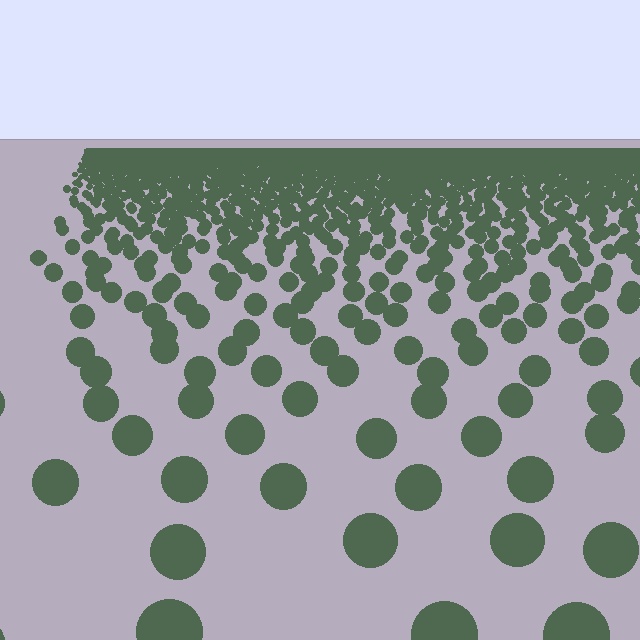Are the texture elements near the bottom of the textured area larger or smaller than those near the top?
Larger. Near the bottom, elements are closer to the viewer and appear at a bigger on-screen size.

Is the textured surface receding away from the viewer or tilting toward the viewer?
The surface is receding away from the viewer. Texture elements get smaller and denser toward the top.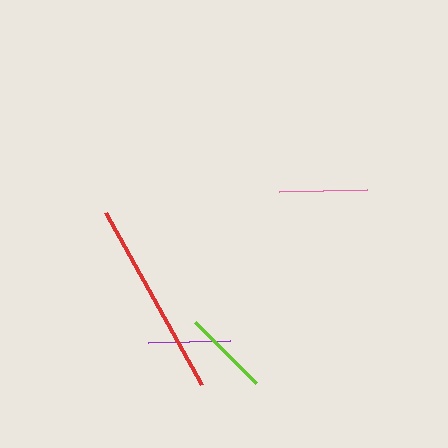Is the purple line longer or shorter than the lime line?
The lime line is longer than the purple line.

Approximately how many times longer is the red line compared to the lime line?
The red line is approximately 2.3 times the length of the lime line.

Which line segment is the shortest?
The purple line is the shortest at approximately 82 pixels.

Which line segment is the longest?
The red line is the longest at approximately 198 pixels.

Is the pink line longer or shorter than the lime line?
The pink line is longer than the lime line.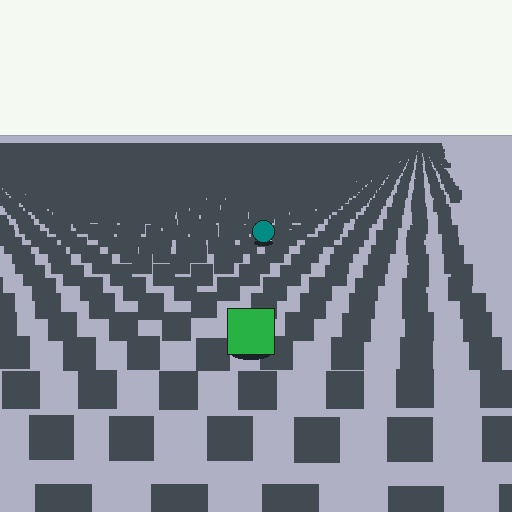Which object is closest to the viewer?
The green square is closest. The texture marks near it are larger and more spread out.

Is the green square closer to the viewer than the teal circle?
Yes. The green square is closer — you can tell from the texture gradient: the ground texture is coarser near it.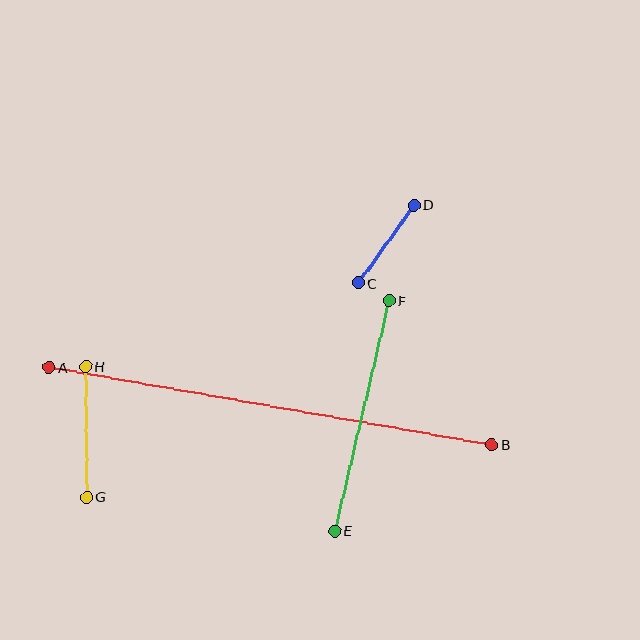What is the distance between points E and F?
The distance is approximately 236 pixels.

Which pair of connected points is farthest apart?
Points A and B are farthest apart.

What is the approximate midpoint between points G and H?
The midpoint is at approximately (86, 432) pixels.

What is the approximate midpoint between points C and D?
The midpoint is at approximately (386, 244) pixels.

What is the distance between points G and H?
The distance is approximately 131 pixels.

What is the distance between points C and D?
The distance is approximately 96 pixels.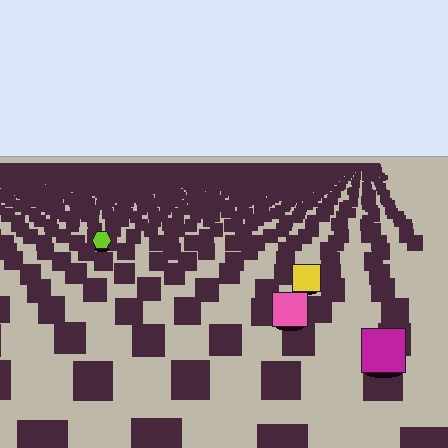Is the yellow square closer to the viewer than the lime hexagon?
Yes. The yellow square is closer — you can tell from the texture gradient: the ground texture is coarser near it.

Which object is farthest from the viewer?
The lime hexagon is farthest from the viewer. It appears smaller and the ground texture around it is denser.